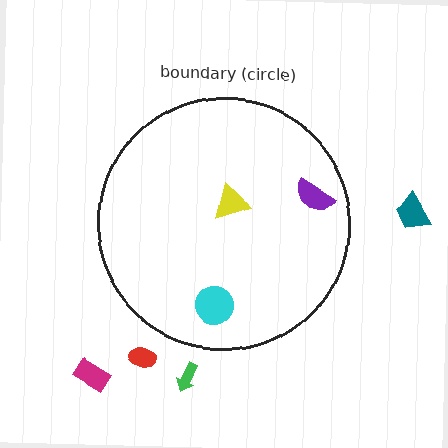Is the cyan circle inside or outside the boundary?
Inside.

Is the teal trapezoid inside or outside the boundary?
Outside.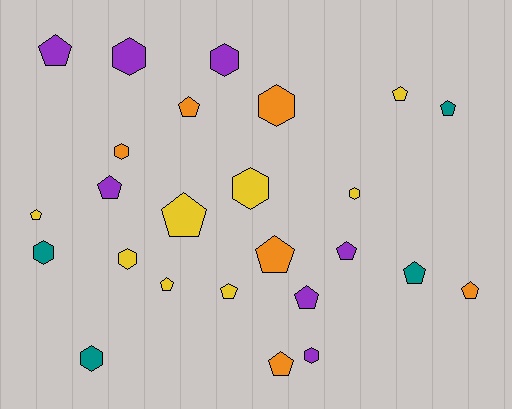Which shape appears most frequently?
Pentagon, with 15 objects.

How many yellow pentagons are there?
There are 5 yellow pentagons.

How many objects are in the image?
There are 25 objects.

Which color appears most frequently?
Yellow, with 8 objects.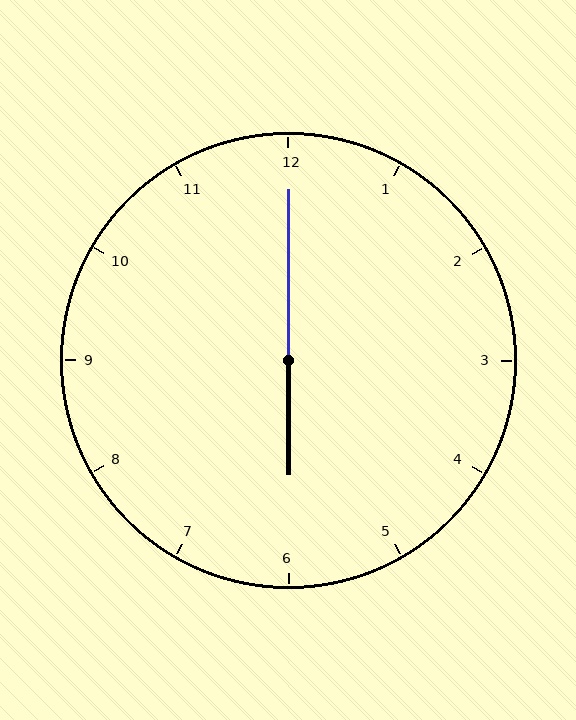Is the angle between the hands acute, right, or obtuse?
It is obtuse.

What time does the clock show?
6:00.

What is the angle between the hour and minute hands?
Approximately 180 degrees.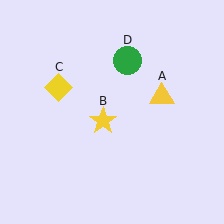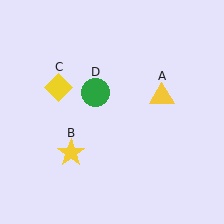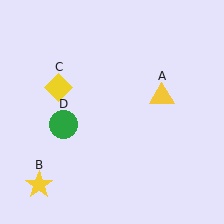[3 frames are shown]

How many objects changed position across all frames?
2 objects changed position: yellow star (object B), green circle (object D).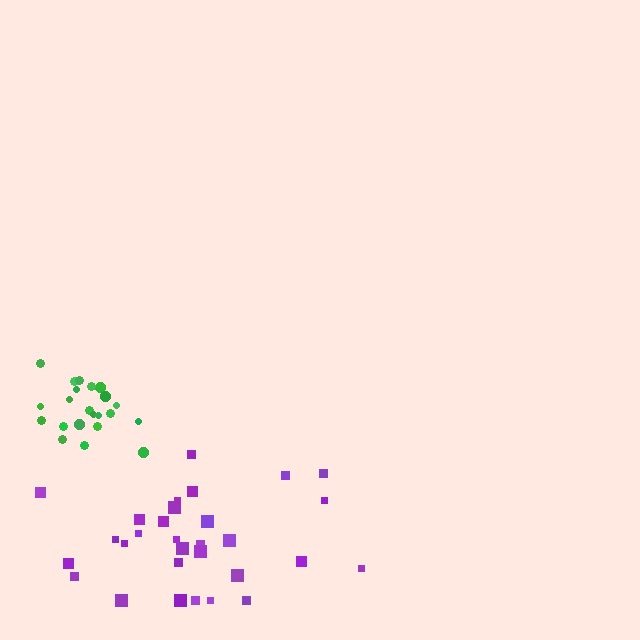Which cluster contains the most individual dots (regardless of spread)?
Purple (30).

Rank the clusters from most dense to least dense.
green, purple.